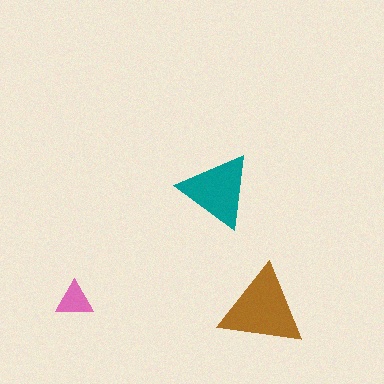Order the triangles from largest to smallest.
the brown one, the teal one, the pink one.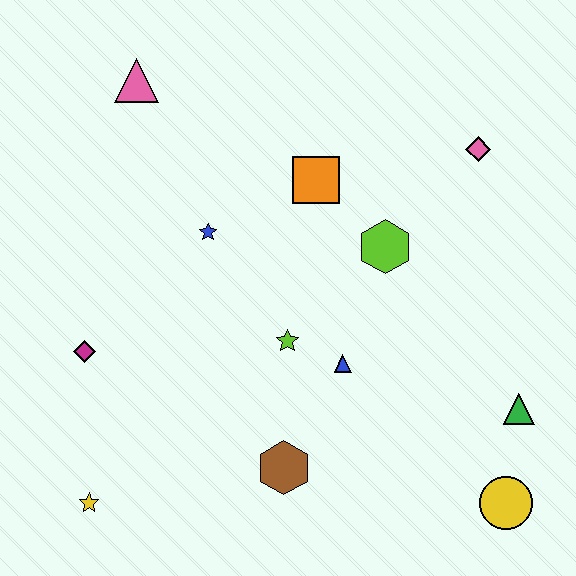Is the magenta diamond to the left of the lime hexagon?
Yes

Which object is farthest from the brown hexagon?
The pink triangle is farthest from the brown hexagon.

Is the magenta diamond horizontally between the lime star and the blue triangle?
No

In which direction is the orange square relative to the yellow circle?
The orange square is above the yellow circle.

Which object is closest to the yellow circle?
The green triangle is closest to the yellow circle.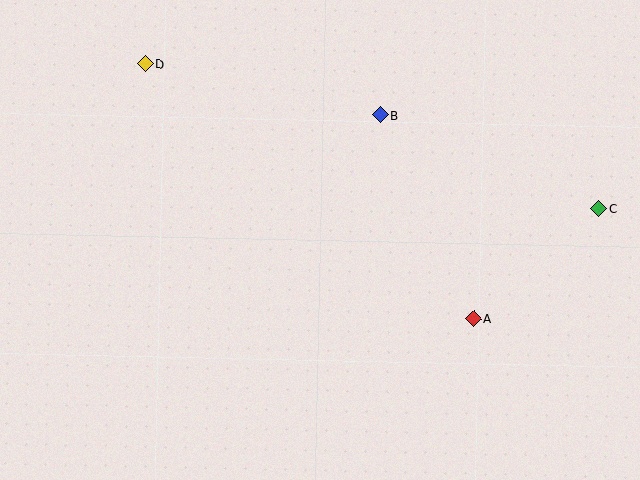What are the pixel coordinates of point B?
Point B is at (380, 115).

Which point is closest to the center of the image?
Point B at (380, 115) is closest to the center.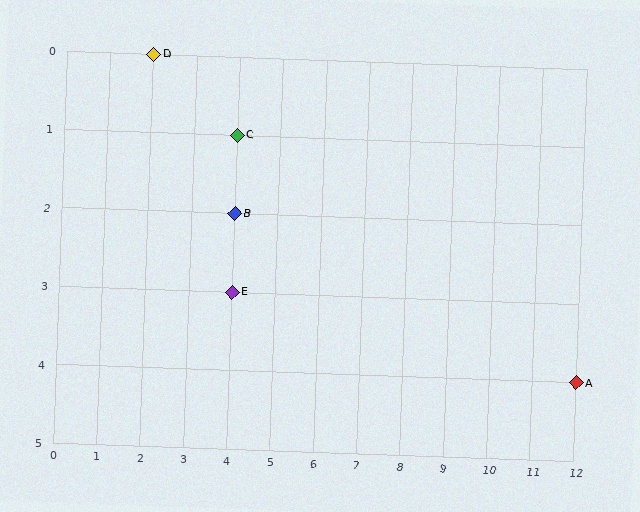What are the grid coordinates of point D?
Point D is at grid coordinates (2, 0).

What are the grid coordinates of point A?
Point A is at grid coordinates (12, 4).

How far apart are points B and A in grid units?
Points B and A are 8 columns and 2 rows apart (about 8.2 grid units diagonally).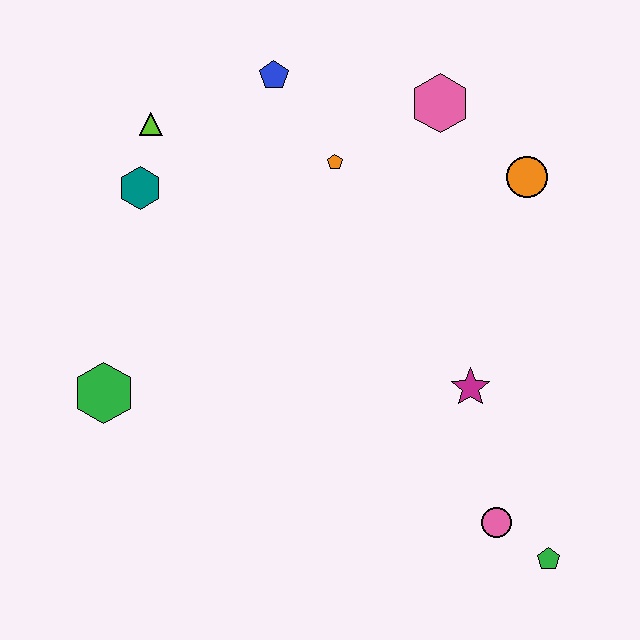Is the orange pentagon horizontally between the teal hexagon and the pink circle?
Yes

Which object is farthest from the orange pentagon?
The green pentagon is farthest from the orange pentagon.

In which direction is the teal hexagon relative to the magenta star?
The teal hexagon is to the left of the magenta star.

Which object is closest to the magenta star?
The pink circle is closest to the magenta star.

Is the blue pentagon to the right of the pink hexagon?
No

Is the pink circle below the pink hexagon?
Yes